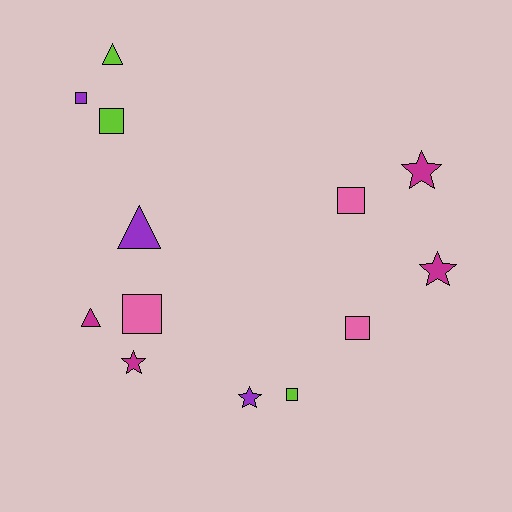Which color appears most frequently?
Magenta, with 4 objects.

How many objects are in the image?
There are 13 objects.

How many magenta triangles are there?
There is 1 magenta triangle.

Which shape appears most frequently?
Square, with 6 objects.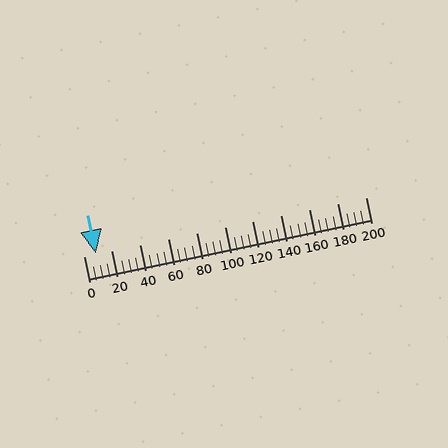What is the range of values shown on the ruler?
The ruler shows values from 0 to 200.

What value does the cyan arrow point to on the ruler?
The cyan arrow points to approximately 9.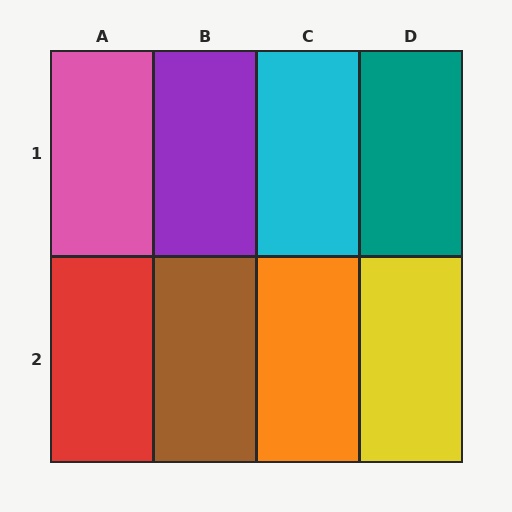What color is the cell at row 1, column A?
Pink.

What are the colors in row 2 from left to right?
Red, brown, orange, yellow.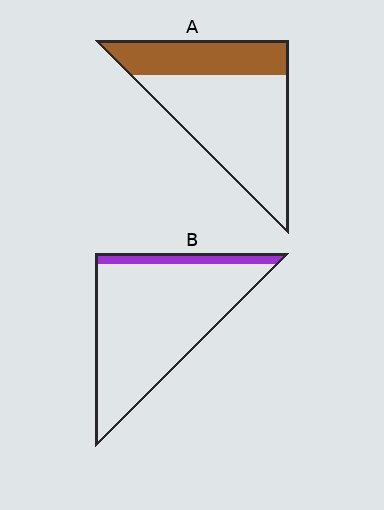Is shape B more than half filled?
No.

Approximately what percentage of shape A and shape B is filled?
A is approximately 35% and B is approximately 10%.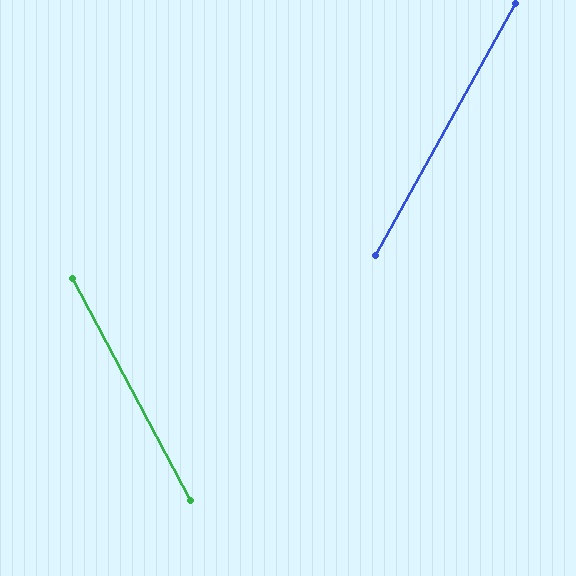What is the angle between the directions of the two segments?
Approximately 57 degrees.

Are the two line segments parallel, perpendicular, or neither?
Neither parallel nor perpendicular — they differ by about 57°.